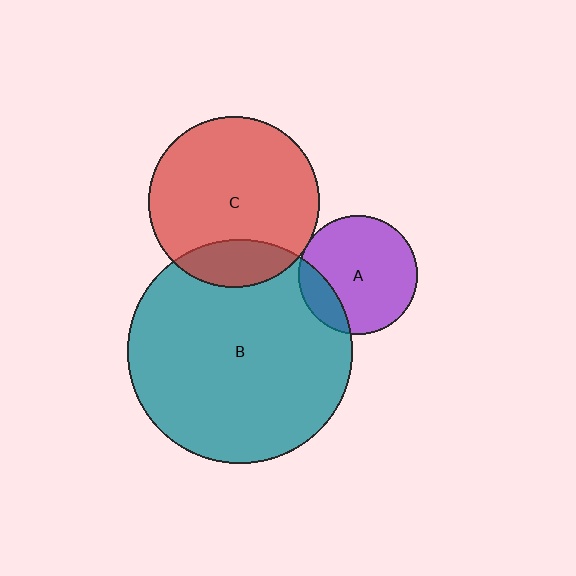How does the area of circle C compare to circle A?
Approximately 2.1 times.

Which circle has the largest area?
Circle B (teal).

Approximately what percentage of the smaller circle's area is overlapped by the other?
Approximately 15%.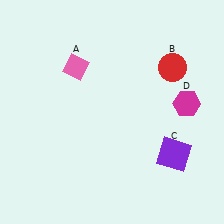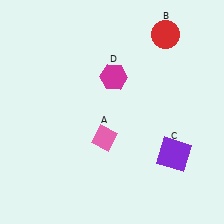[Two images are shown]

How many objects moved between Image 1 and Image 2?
3 objects moved between the two images.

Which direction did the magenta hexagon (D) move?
The magenta hexagon (D) moved left.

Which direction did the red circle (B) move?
The red circle (B) moved up.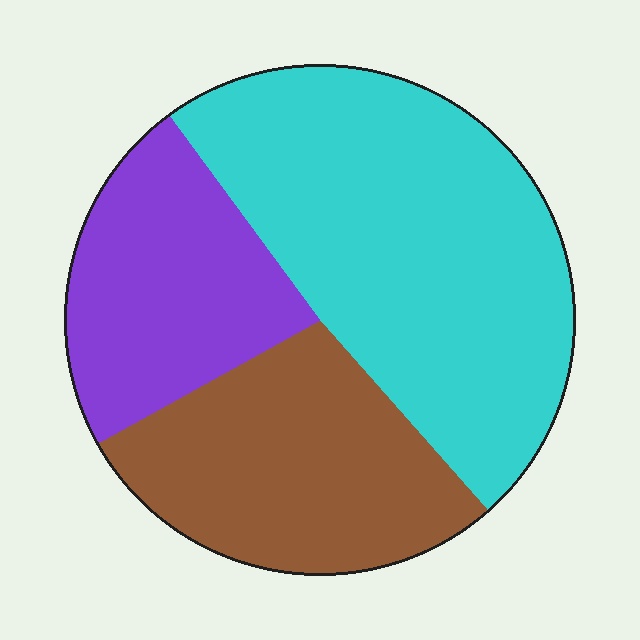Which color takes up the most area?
Cyan, at roughly 50%.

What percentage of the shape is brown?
Brown covers 28% of the shape.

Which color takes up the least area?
Purple, at roughly 25%.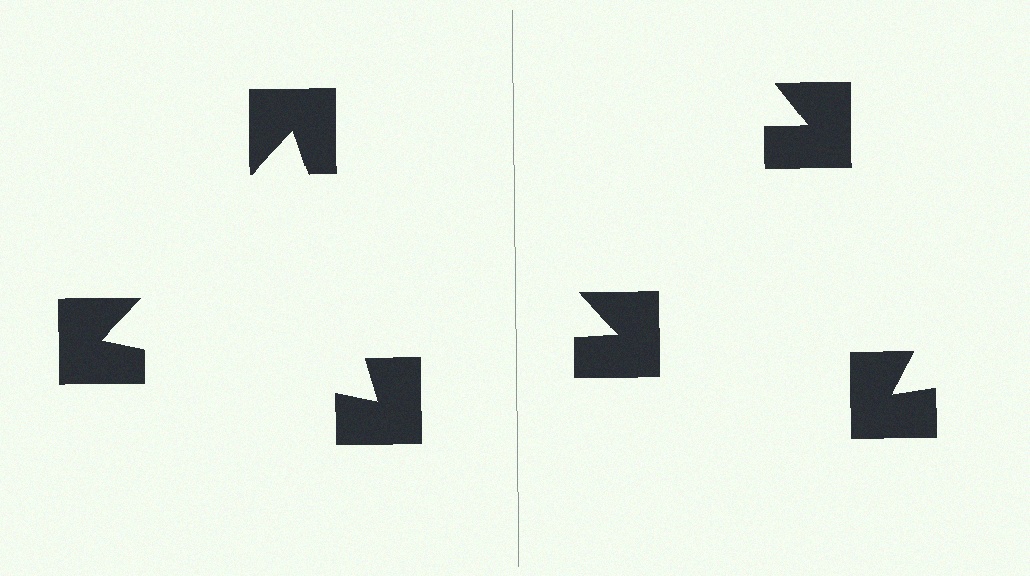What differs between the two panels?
The notched squares are positioned identically on both sides; only the wedge orientations differ. On the left they align to a triangle; on the right they are misaligned.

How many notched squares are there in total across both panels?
6 — 3 on each side.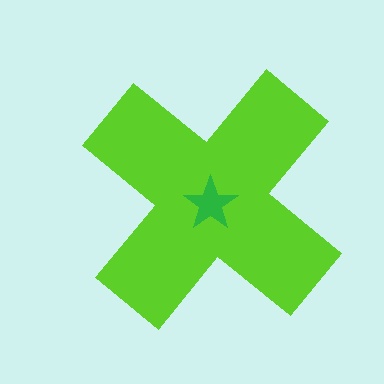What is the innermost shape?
The green star.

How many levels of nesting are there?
2.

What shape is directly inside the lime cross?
The green star.